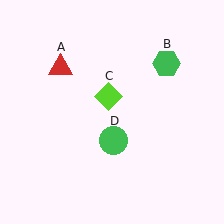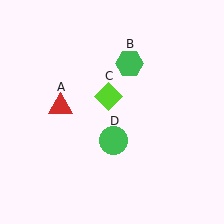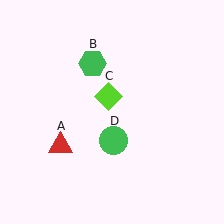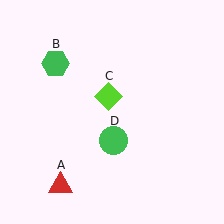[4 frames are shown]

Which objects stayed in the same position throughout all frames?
Lime diamond (object C) and green circle (object D) remained stationary.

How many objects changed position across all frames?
2 objects changed position: red triangle (object A), green hexagon (object B).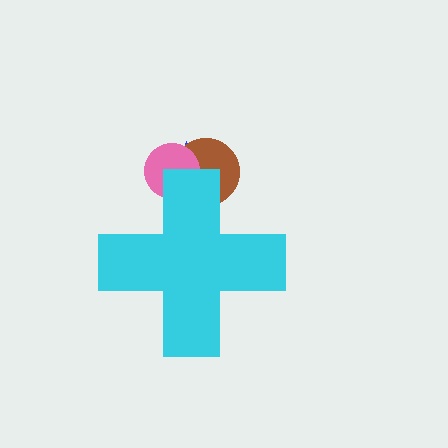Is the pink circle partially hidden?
Yes, the pink circle is partially hidden behind the cyan cross.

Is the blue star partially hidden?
Yes, the blue star is partially hidden behind the cyan cross.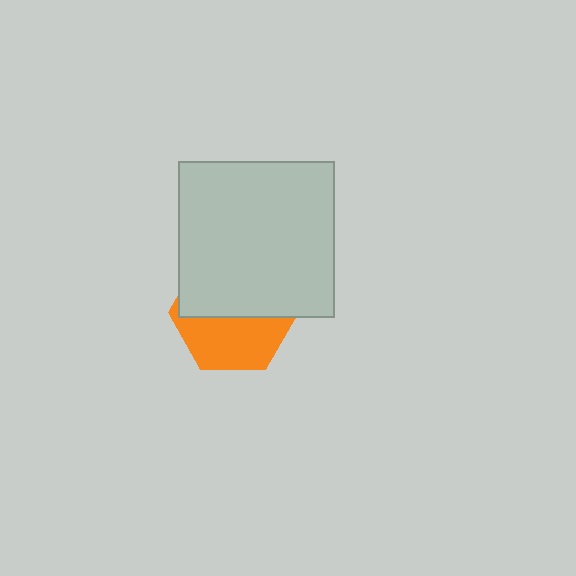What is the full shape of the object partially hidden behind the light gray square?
The partially hidden object is an orange hexagon.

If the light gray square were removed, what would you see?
You would see the complete orange hexagon.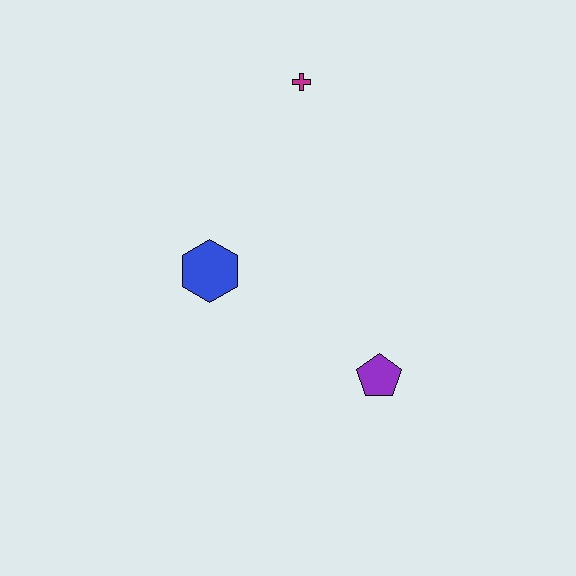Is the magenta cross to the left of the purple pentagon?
Yes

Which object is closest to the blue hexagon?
The purple pentagon is closest to the blue hexagon.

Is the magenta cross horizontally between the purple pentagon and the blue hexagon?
Yes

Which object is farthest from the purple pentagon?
The magenta cross is farthest from the purple pentagon.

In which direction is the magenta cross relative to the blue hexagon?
The magenta cross is above the blue hexagon.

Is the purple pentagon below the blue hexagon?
Yes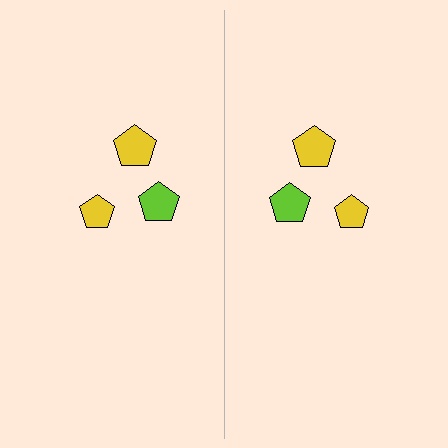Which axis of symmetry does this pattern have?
The pattern has a vertical axis of symmetry running through the center of the image.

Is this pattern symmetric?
Yes, this pattern has bilateral (reflection) symmetry.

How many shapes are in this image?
There are 6 shapes in this image.